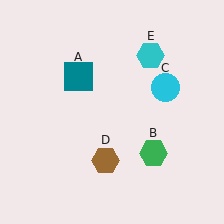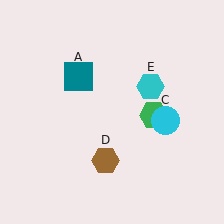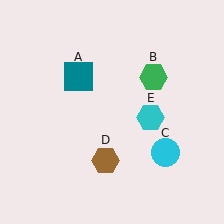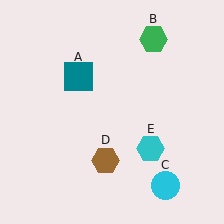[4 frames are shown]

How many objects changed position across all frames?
3 objects changed position: green hexagon (object B), cyan circle (object C), cyan hexagon (object E).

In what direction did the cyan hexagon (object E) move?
The cyan hexagon (object E) moved down.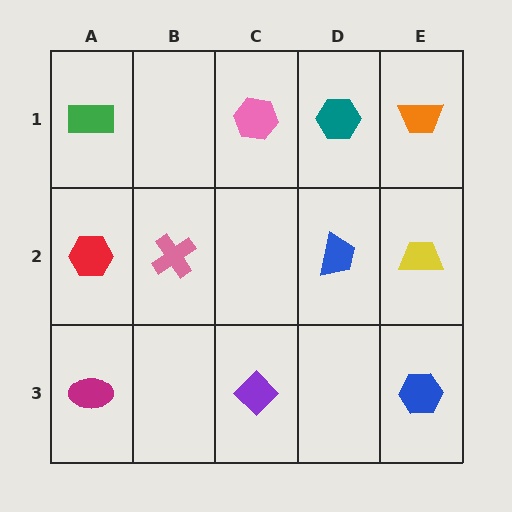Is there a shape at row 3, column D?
No, that cell is empty.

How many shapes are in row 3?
3 shapes.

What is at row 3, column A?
A magenta ellipse.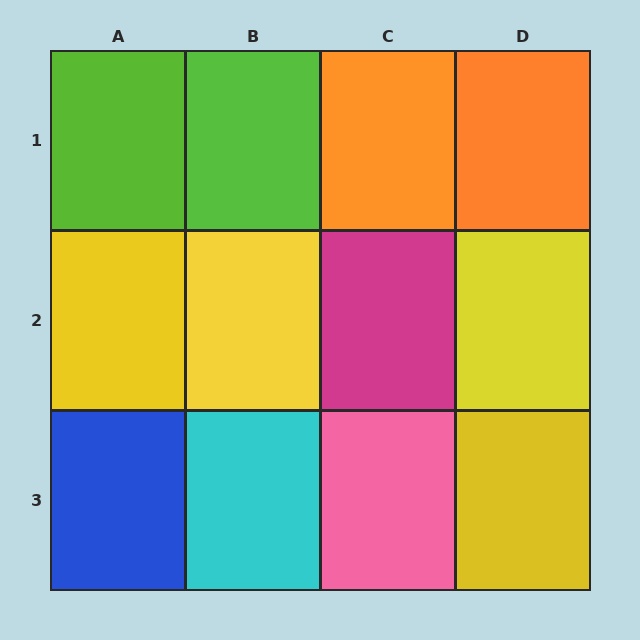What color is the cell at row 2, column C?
Magenta.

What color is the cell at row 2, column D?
Yellow.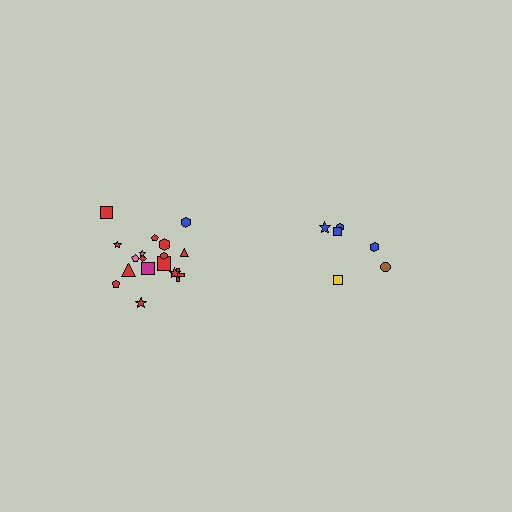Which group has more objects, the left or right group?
The left group.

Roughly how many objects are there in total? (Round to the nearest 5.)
Roughly 25 objects in total.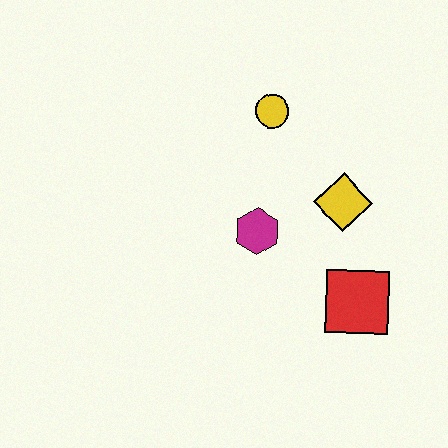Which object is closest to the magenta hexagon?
The yellow diamond is closest to the magenta hexagon.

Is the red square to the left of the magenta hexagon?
No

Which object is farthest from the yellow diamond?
The yellow circle is farthest from the yellow diamond.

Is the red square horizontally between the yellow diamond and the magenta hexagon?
No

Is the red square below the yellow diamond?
Yes